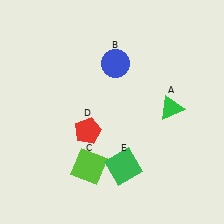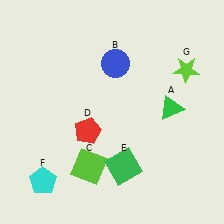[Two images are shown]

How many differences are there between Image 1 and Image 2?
There are 2 differences between the two images.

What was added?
A cyan pentagon (F), a lime star (G) were added in Image 2.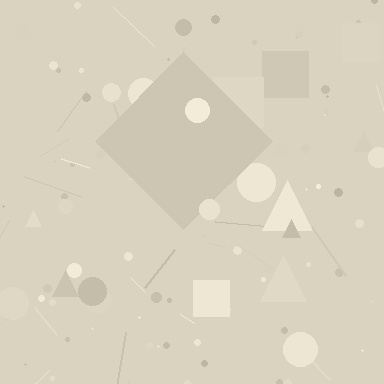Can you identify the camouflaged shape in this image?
The camouflaged shape is a diamond.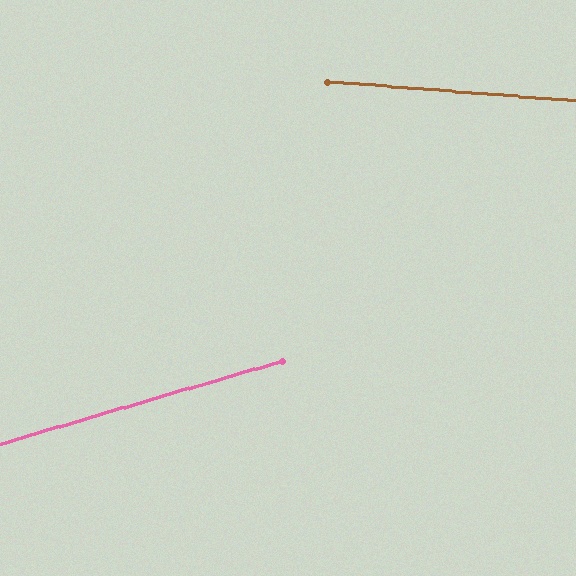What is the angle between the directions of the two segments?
Approximately 21 degrees.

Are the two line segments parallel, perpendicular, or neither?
Neither parallel nor perpendicular — they differ by about 21°.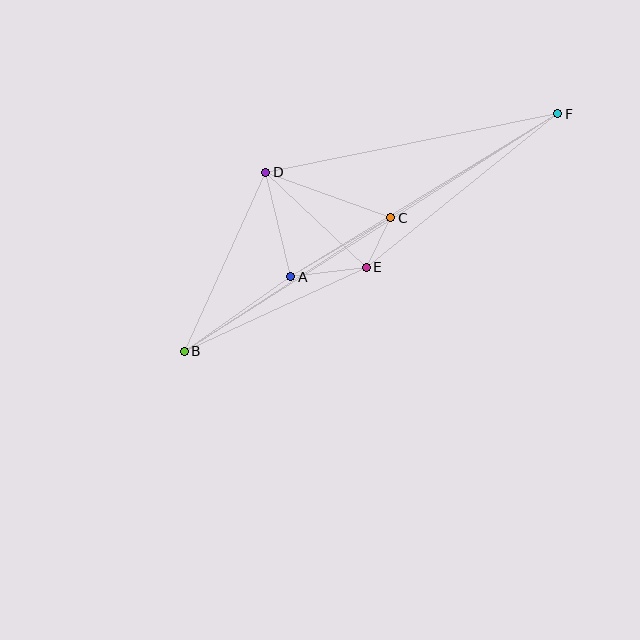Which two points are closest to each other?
Points C and E are closest to each other.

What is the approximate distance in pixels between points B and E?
The distance between B and E is approximately 200 pixels.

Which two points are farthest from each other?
Points B and F are farthest from each other.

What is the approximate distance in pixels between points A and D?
The distance between A and D is approximately 107 pixels.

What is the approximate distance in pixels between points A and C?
The distance between A and C is approximately 116 pixels.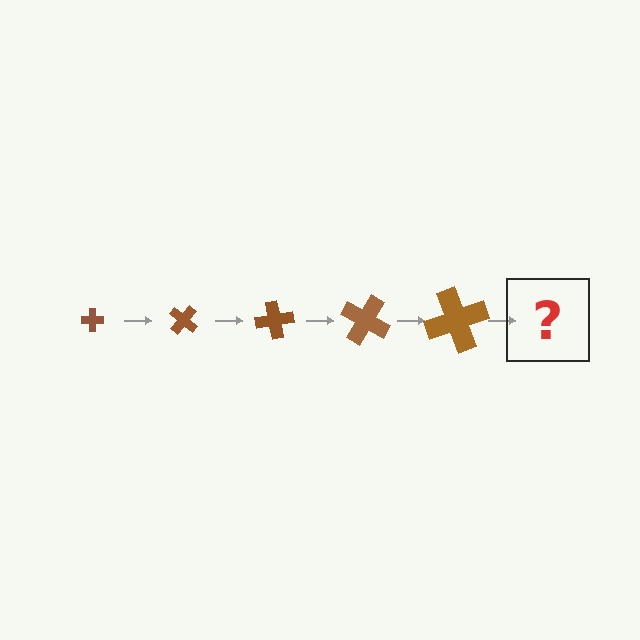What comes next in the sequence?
The next element should be a cross, larger than the previous one and rotated 200 degrees from the start.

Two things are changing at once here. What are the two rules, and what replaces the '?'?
The two rules are that the cross grows larger each step and it rotates 40 degrees each step. The '?' should be a cross, larger than the previous one and rotated 200 degrees from the start.